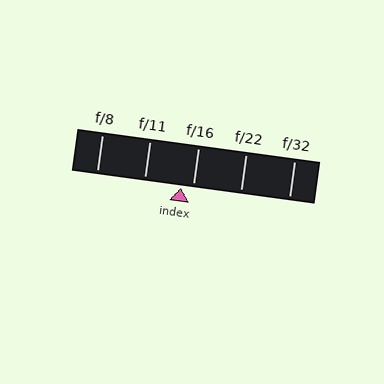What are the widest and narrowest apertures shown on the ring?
The widest aperture shown is f/8 and the narrowest is f/32.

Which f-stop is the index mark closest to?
The index mark is closest to f/16.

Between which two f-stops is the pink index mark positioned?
The index mark is between f/11 and f/16.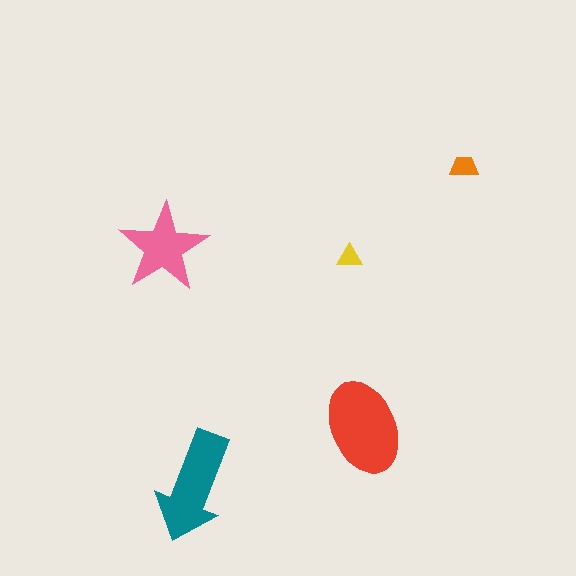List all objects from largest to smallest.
The red ellipse, the teal arrow, the pink star, the orange trapezoid, the yellow triangle.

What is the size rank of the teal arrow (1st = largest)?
2nd.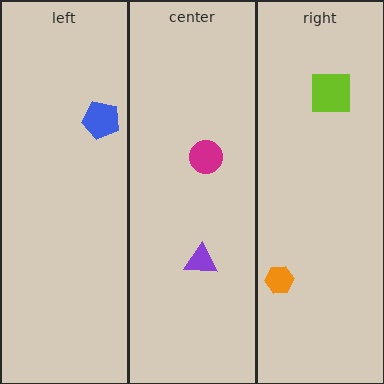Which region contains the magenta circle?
The center region.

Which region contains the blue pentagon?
The left region.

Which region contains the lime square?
The right region.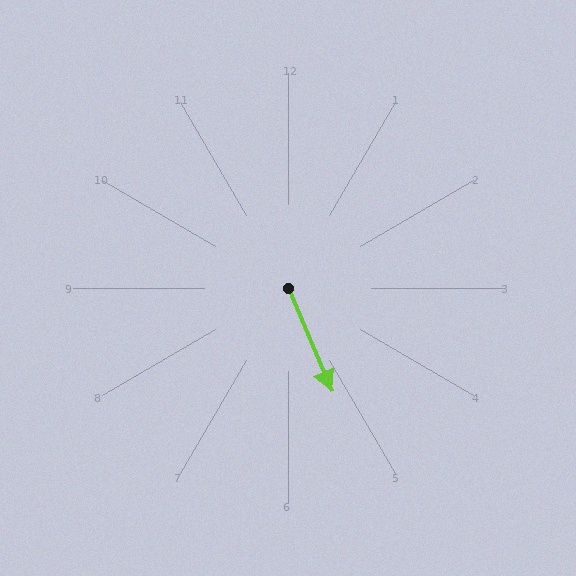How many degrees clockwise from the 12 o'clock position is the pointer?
Approximately 157 degrees.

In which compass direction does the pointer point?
Southeast.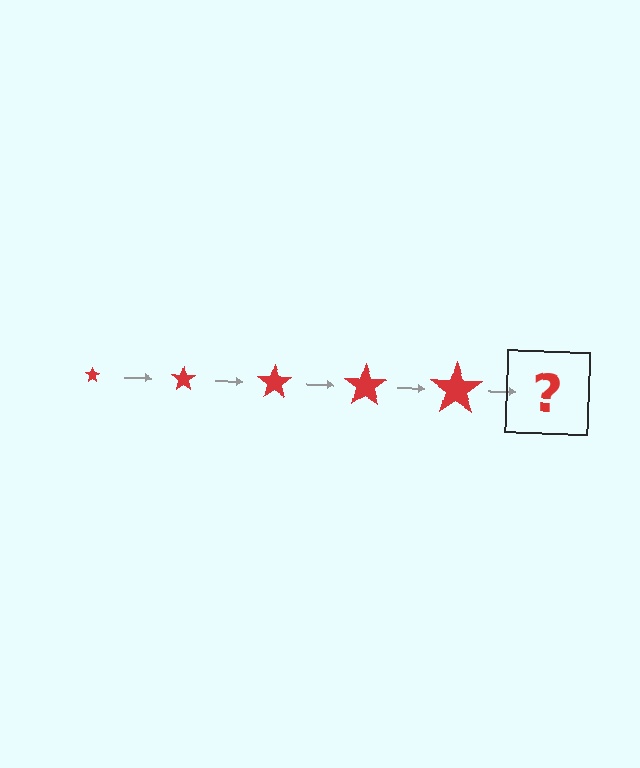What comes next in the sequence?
The next element should be a red star, larger than the previous one.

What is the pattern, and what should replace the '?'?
The pattern is that the star gets progressively larger each step. The '?' should be a red star, larger than the previous one.